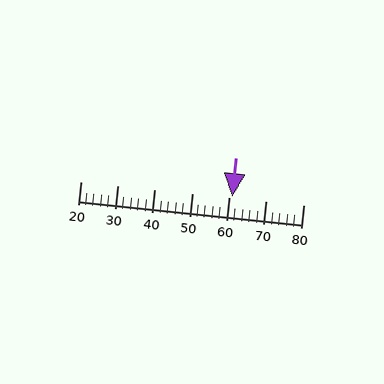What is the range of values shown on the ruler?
The ruler shows values from 20 to 80.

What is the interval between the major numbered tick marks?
The major tick marks are spaced 10 units apart.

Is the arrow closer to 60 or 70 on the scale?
The arrow is closer to 60.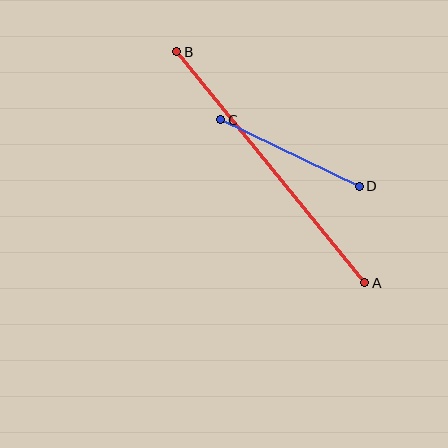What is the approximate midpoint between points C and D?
The midpoint is at approximately (290, 153) pixels.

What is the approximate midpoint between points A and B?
The midpoint is at approximately (271, 167) pixels.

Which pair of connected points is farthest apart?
Points A and B are farthest apart.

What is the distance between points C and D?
The distance is approximately 154 pixels.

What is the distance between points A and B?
The distance is approximately 298 pixels.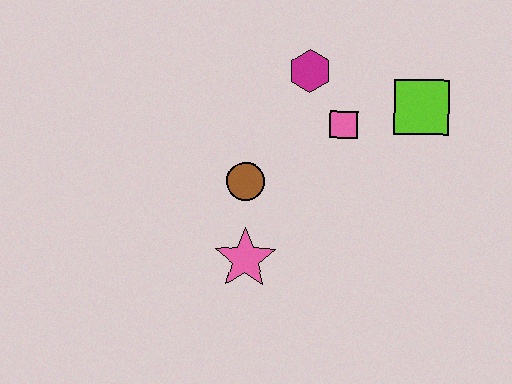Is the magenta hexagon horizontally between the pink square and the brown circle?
Yes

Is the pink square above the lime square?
No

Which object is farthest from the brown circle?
The lime square is farthest from the brown circle.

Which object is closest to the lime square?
The pink square is closest to the lime square.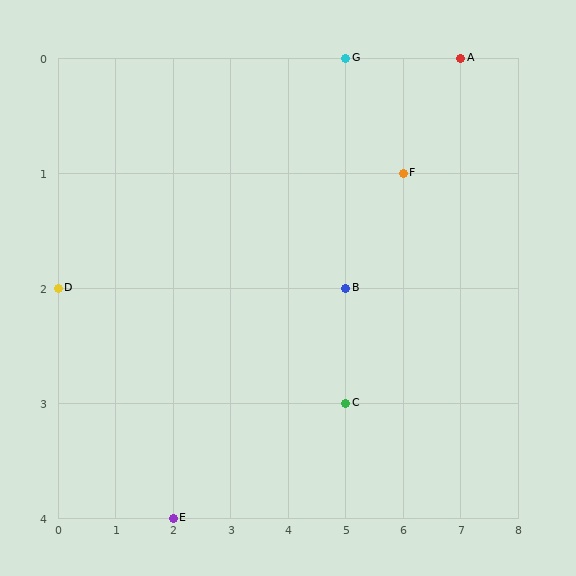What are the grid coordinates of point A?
Point A is at grid coordinates (7, 0).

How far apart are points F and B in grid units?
Points F and B are 1 column and 1 row apart (about 1.4 grid units diagonally).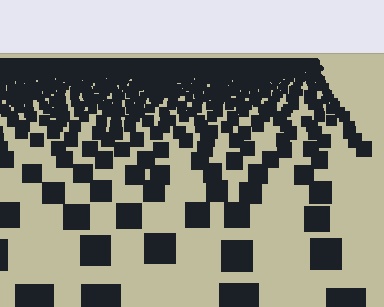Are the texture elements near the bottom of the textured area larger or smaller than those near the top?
Larger. Near the bottom, elements are closer to the viewer and appear at a bigger on-screen size.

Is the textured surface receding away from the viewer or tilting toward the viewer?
The surface is receding away from the viewer. Texture elements get smaller and denser toward the top.